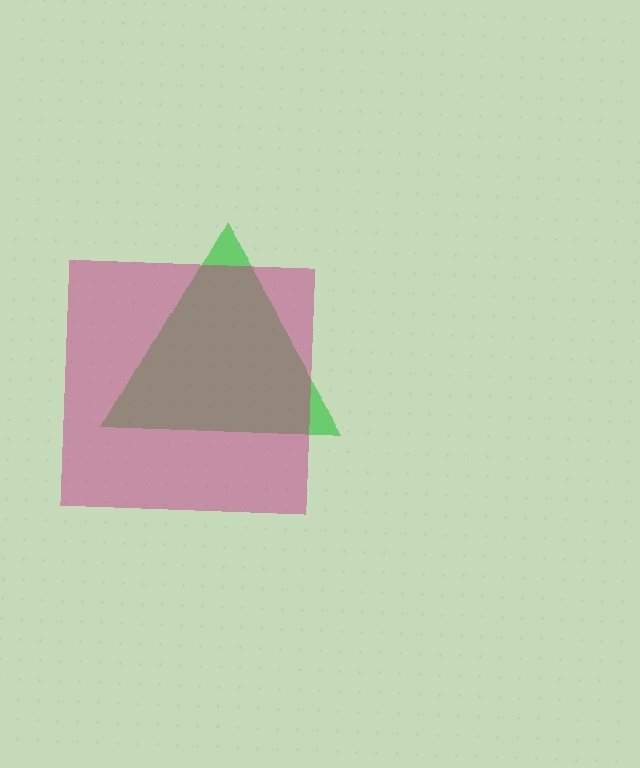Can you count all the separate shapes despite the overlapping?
Yes, there are 2 separate shapes.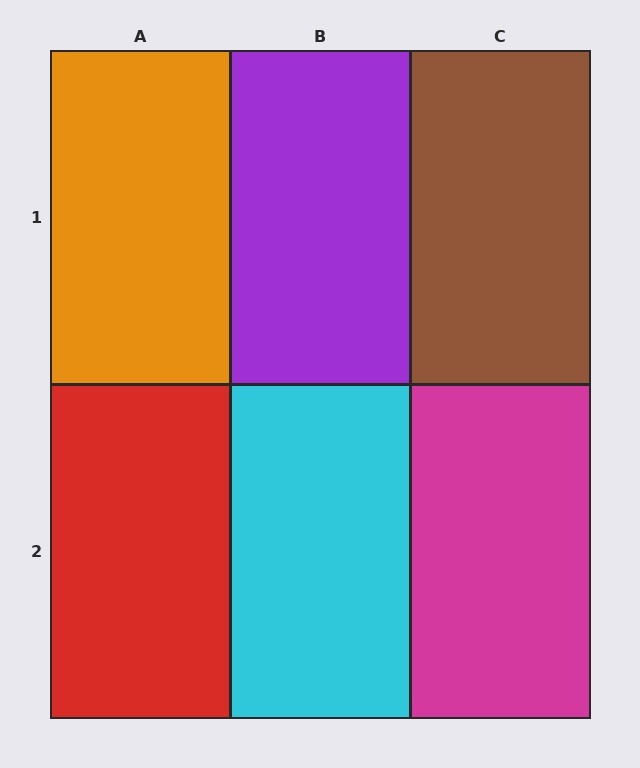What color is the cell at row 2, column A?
Red.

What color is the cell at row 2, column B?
Cyan.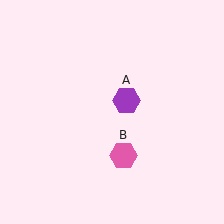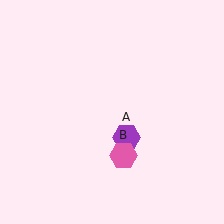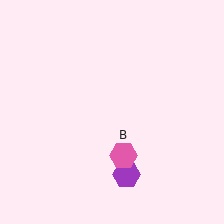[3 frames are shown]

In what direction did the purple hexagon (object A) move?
The purple hexagon (object A) moved down.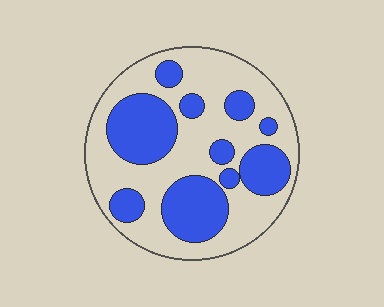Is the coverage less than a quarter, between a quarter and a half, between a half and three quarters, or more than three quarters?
Between a quarter and a half.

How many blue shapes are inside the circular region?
10.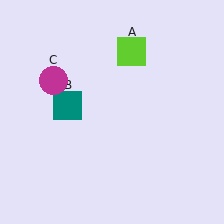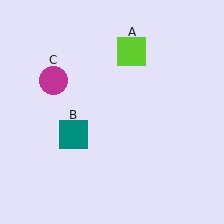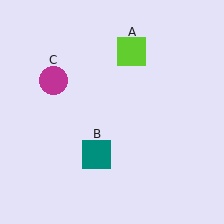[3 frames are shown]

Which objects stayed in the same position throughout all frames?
Lime square (object A) and magenta circle (object C) remained stationary.